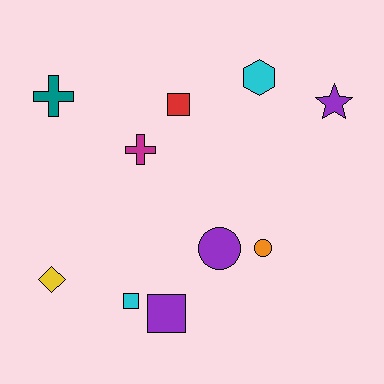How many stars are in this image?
There is 1 star.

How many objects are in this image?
There are 10 objects.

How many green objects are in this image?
There are no green objects.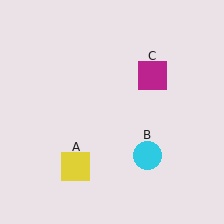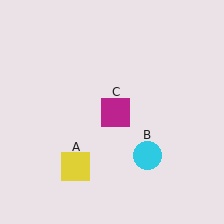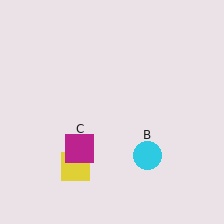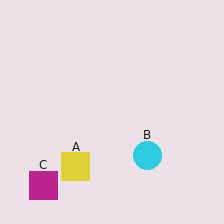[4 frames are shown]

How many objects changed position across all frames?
1 object changed position: magenta square (object C).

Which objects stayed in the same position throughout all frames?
Yellow square (object A) and cyan circle (object B) remained stationary.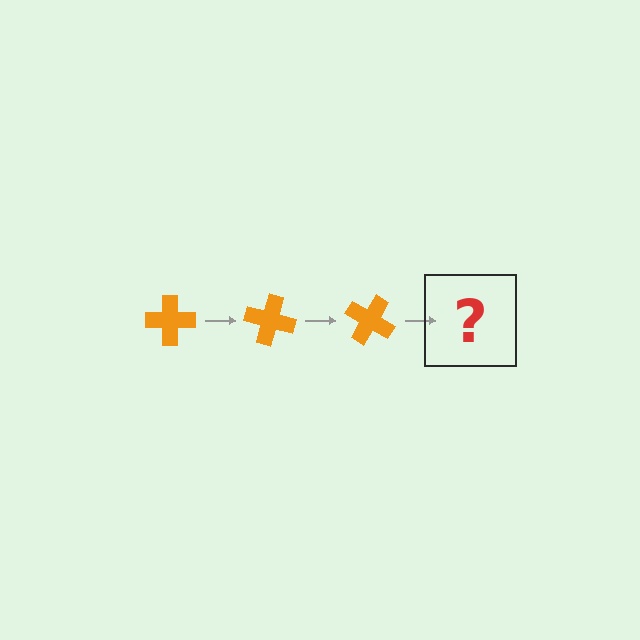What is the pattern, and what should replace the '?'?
The pattern is that the cross rotates 15 degrees each step. The '?' should be an orange cross rotated 45 degrees.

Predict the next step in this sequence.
The next step is an orange cross rotated 45 degrees.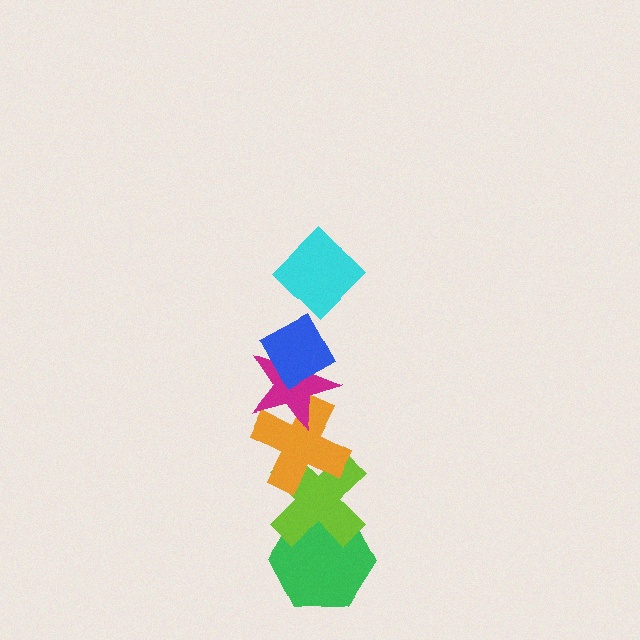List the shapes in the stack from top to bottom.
From top to bottom: the cyan diamond, the blue diamond, the magenta star, the orange cross, the lime cross, the green hexagon.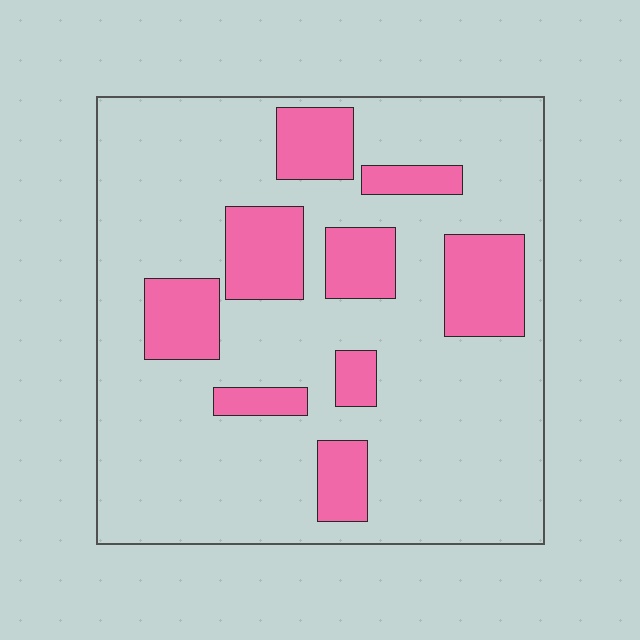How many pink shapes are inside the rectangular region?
9.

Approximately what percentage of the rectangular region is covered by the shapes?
Approximately 20%.